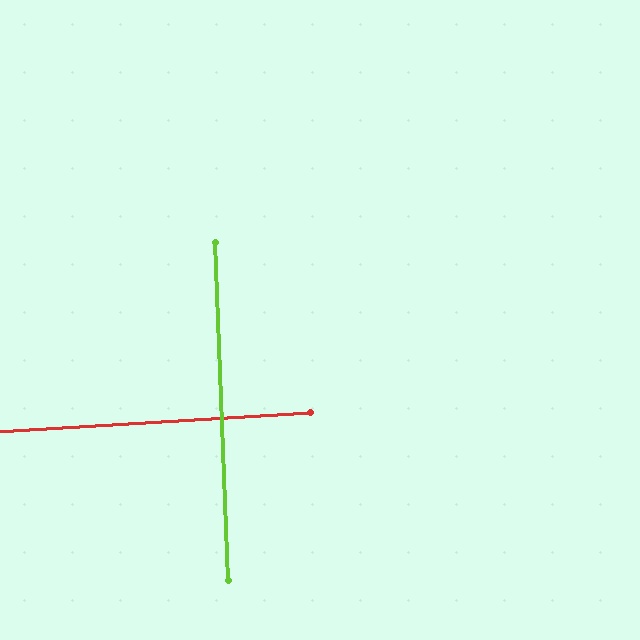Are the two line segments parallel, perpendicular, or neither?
Perpendicular — they meet at approximately 89°.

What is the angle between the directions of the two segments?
Approximately 89 degrees.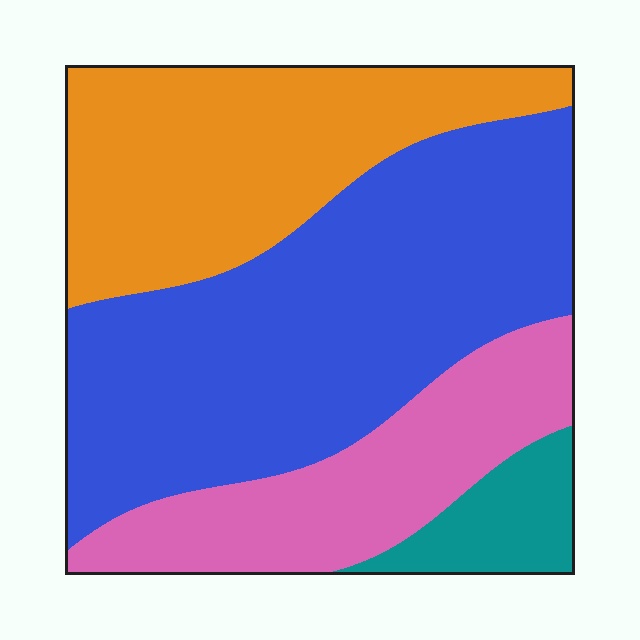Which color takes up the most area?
Blue, at roughly 45%.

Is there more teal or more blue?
Blue.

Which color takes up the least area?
Teal, at roughly 5%.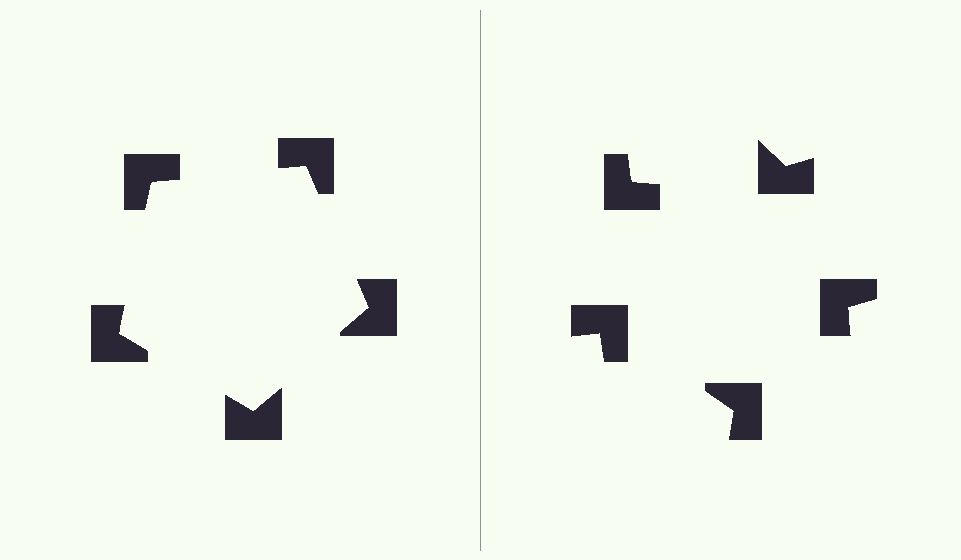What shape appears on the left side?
An illusory pentagon.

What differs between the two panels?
The notched squares are positioned identically on both sides; only the wedge orientations differ. On the left they align to a pentagon; on the right they are misaligned.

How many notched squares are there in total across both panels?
10 — 5 on each side.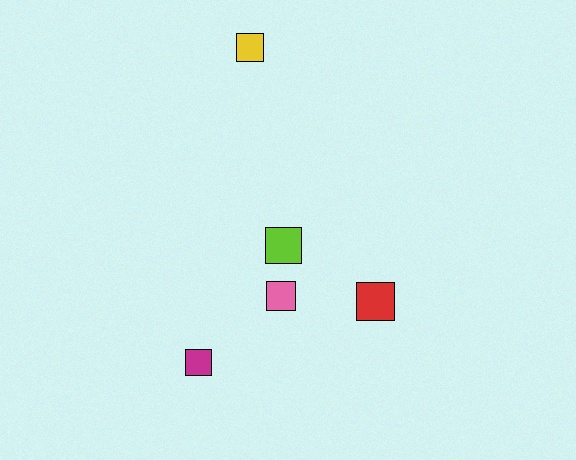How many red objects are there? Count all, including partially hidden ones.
There is 1 red object.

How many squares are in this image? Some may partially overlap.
There are 5 squares.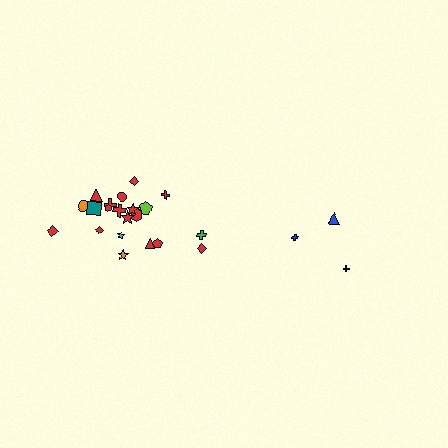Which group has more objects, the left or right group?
The left group.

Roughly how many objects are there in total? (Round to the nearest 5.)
Roughly 25 objects in total.